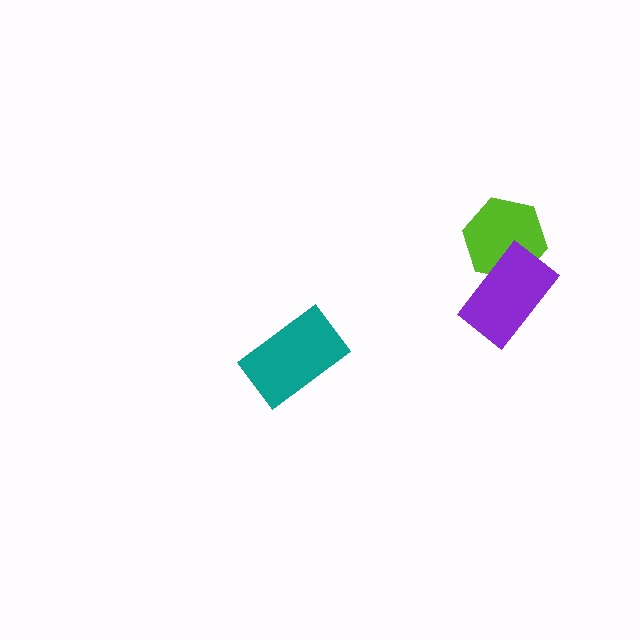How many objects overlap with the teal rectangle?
0 objects overlap with the teal rectangle.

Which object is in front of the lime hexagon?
The purple rectangle is in front of the lime hexagon.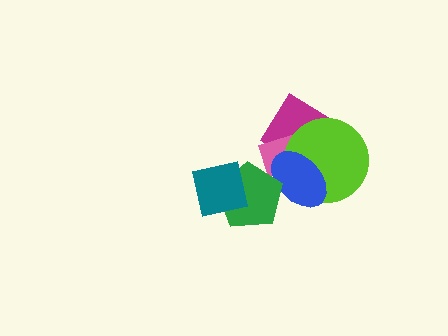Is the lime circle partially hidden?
Yes, it is partially covered by another shape.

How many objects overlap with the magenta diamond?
3 objects overlap with the magenta diamond.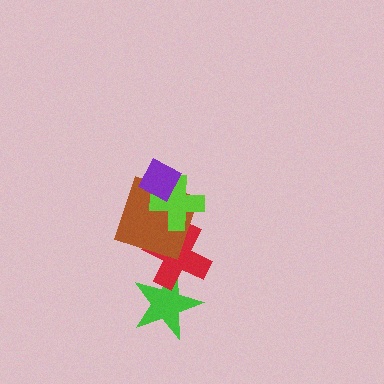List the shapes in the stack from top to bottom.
From top to bottom: the purple diamond, the lime cross, the brown square, the red cross, the green star.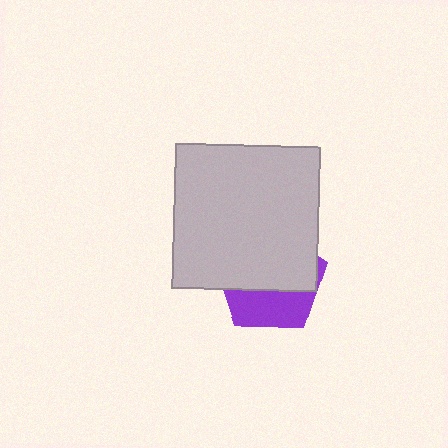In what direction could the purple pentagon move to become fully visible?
The purple pentagon could move down. That would shift it out from behind the light gray square entirely.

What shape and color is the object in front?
The object in front is a light gray square.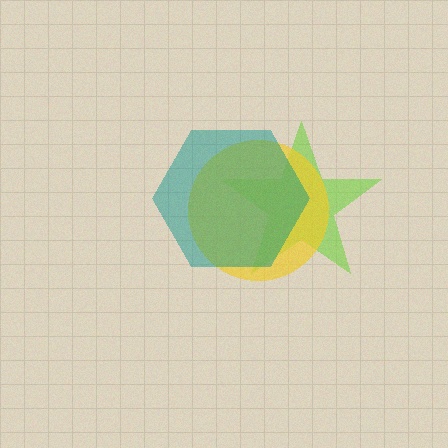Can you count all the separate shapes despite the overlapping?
Yes, there are 3 separate shapes.